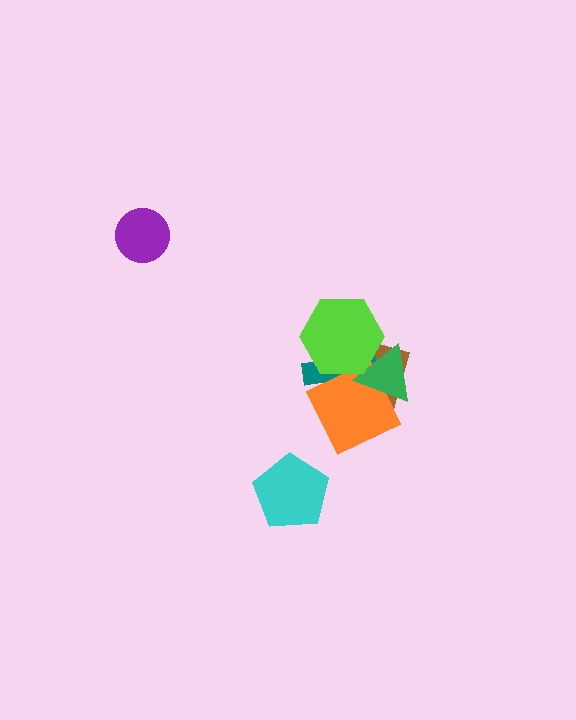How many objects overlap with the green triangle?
4 objects overlap with the green triangle.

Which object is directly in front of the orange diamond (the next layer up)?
The green triangle is directly in front of the orange diamond.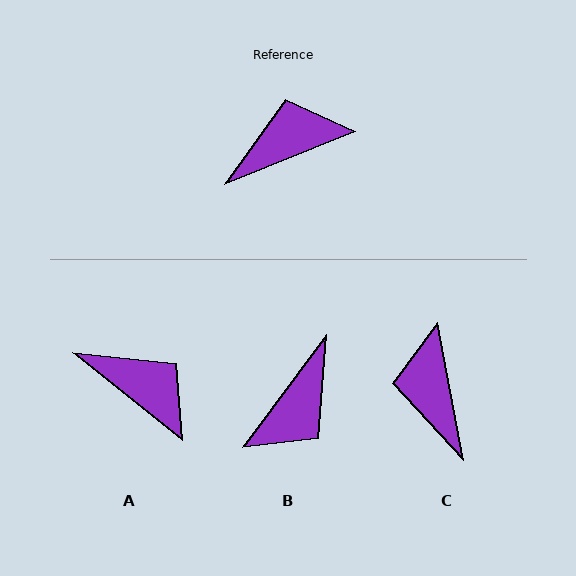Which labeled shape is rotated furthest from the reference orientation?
B, about 149 degrees away.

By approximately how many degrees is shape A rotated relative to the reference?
Approximately 61 degrees clockwise.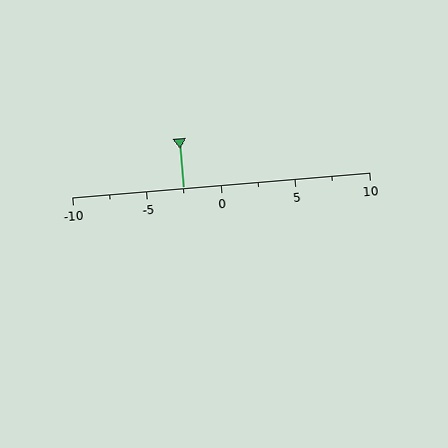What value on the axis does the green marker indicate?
The marker indicates approximately -2.5.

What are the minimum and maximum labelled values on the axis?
The axis runs from -10 to 10.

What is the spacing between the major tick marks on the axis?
The major ticks are spaced 5 apart.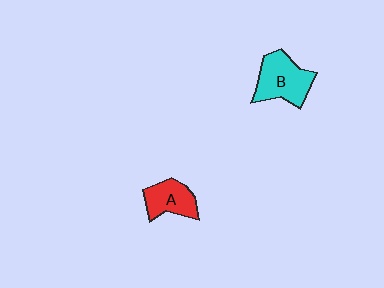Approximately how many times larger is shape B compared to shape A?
Approximately 1.4 times.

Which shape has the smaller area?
Shape A (red).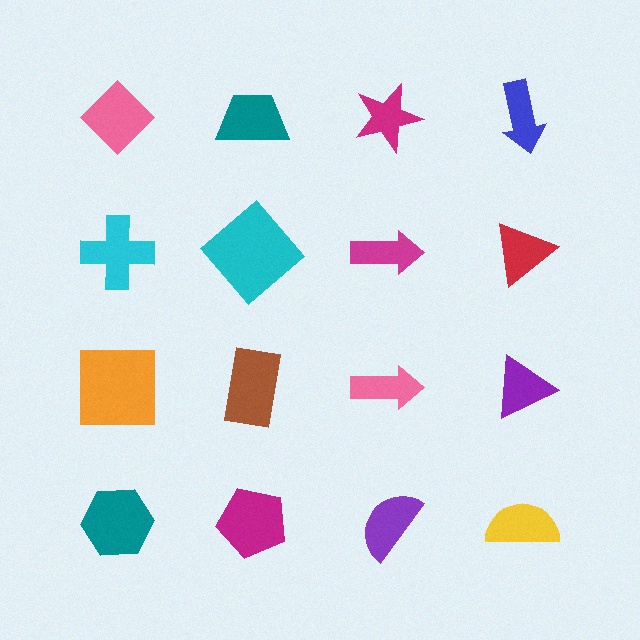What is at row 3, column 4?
A purple triangle.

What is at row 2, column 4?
A red triangle.